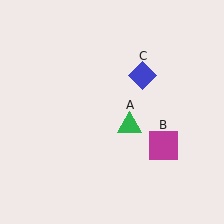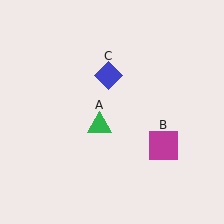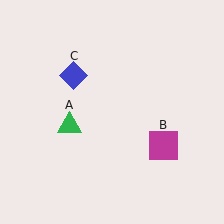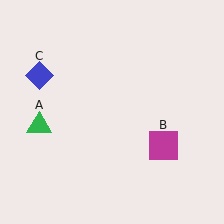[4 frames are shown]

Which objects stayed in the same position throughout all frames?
Magenta square (object B) remained stationary.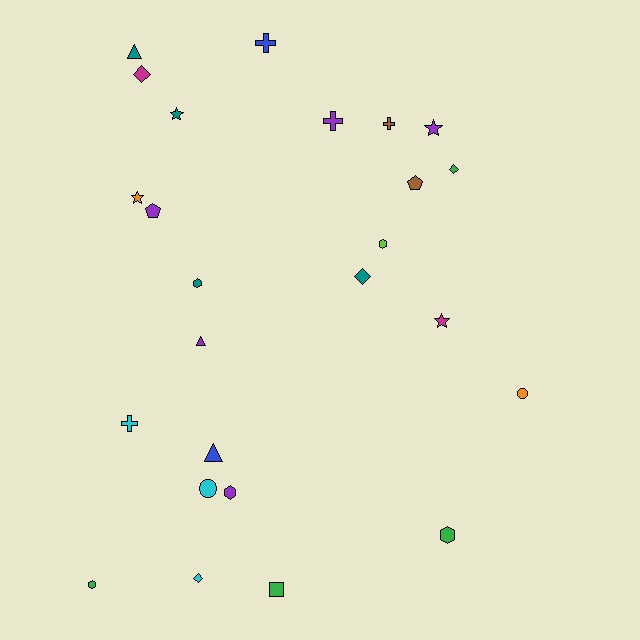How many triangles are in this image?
There are 3 triangles.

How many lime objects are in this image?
There is 1 lime object.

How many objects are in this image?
There are 25 objects.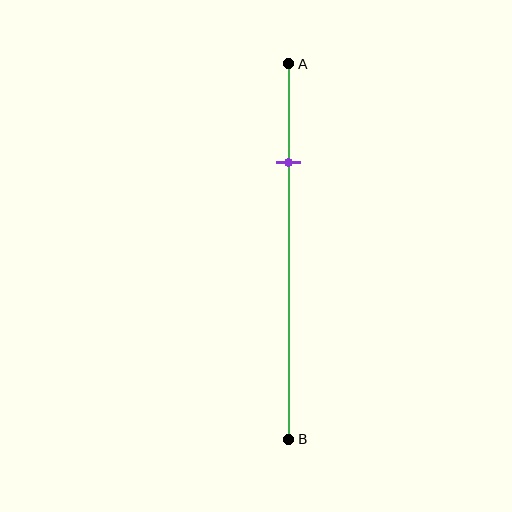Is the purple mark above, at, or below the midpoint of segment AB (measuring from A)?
The purple mark is above the midpoint of segment AB.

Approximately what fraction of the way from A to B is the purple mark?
The purple mark is approximately 25% of the way from A to B.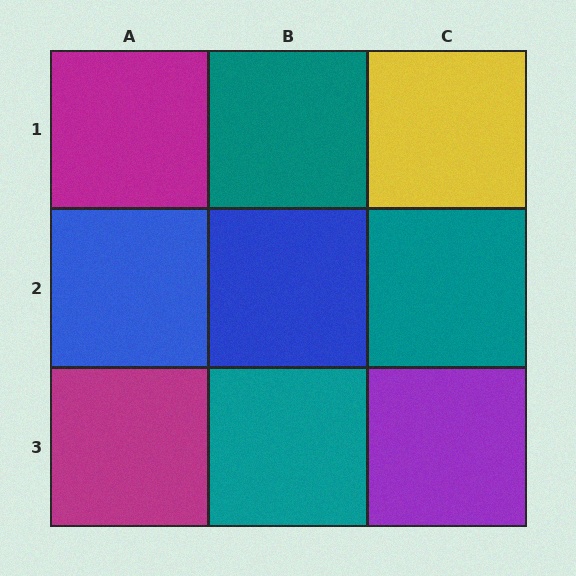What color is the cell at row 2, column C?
Teal.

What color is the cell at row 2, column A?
Blue.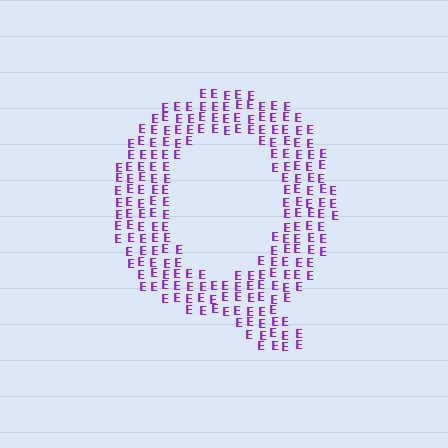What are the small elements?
The small elements are letter E's.